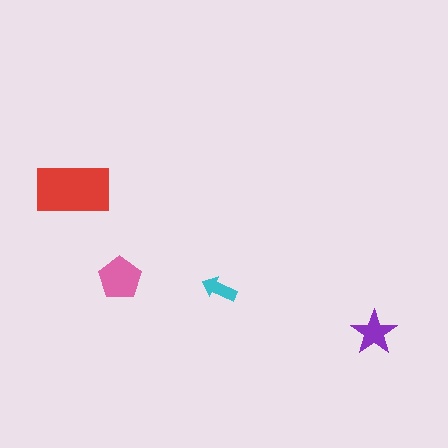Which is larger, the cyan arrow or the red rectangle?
The red rectangle.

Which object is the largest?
The red rectangle.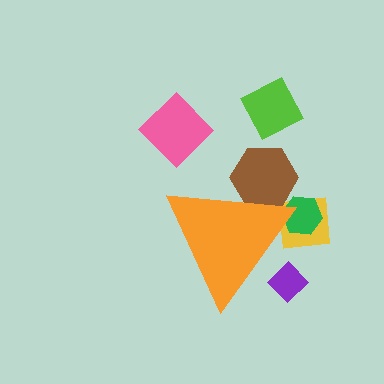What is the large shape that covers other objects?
An orange triangle.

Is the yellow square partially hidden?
Yes, the yellow square is partially hidden behind the orange triangle.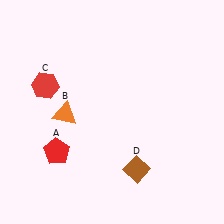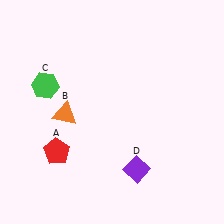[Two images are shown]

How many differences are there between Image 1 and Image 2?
There are 2 differences between the two images.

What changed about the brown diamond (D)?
In Image 1, D is brown. In Image 2, it changed to purple.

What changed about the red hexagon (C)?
In Image 1, C is red. In Image 2, it changed to green.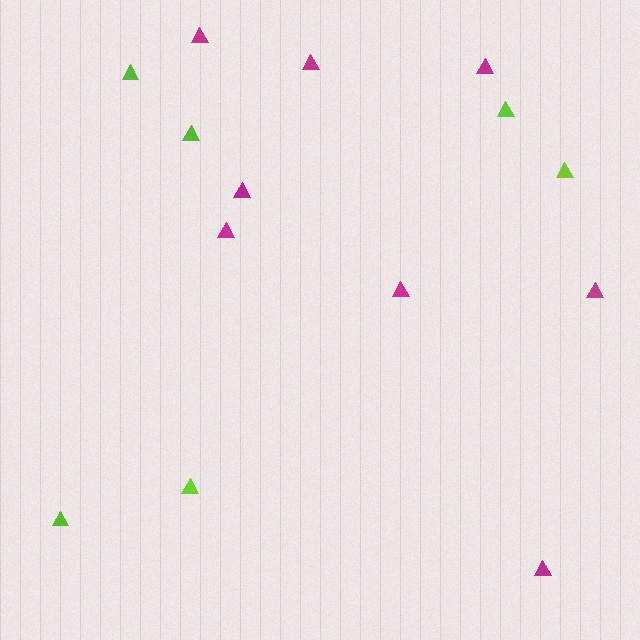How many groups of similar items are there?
There are 2 groups: one group of magenta triangles (8) and one group of lime triangles (6).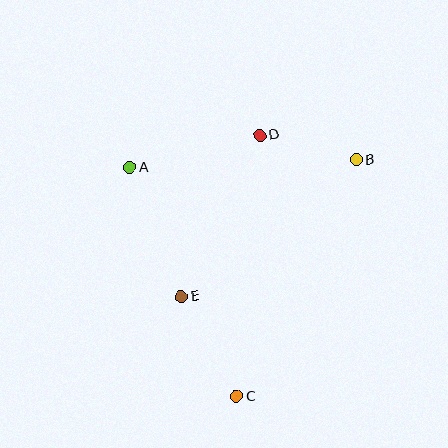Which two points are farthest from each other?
Points B and C are farthest from each other.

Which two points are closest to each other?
Points B and D are closest to each other.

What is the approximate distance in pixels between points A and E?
The distance between A and E is approximately 139 pixels.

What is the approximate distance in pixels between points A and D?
The distance between A and D is approximately 134 pixels.